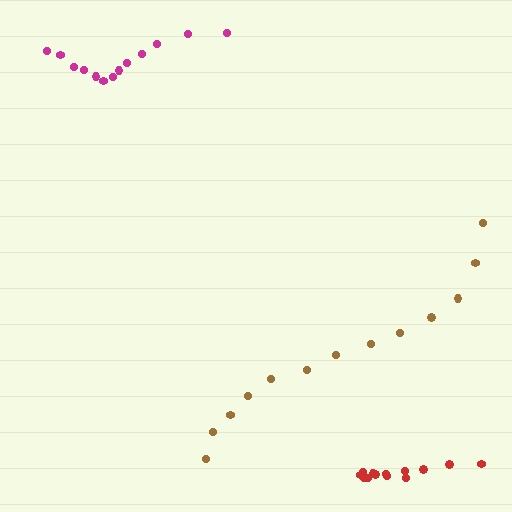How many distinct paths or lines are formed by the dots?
There are 3 distinct paths.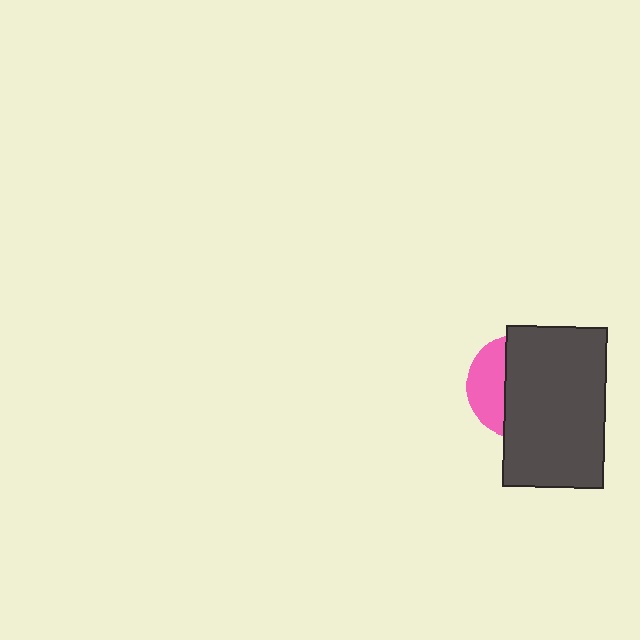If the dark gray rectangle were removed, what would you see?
You would see the complete pink circle.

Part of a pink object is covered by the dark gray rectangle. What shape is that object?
It is a circle.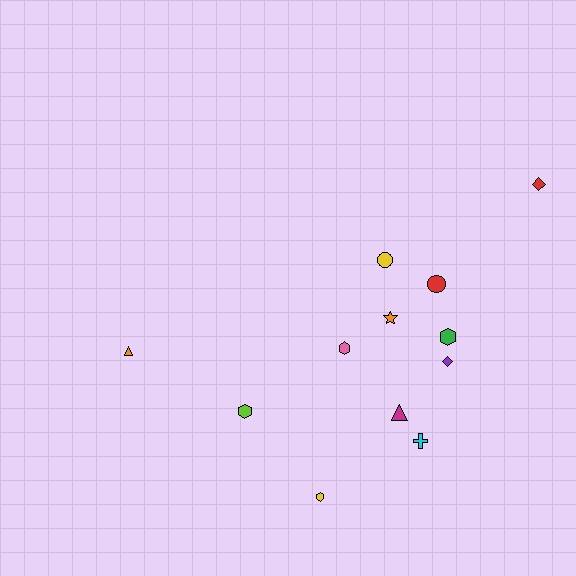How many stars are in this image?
There is 1 star.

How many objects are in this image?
There are 12 objects.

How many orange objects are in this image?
There are 2 orange objects.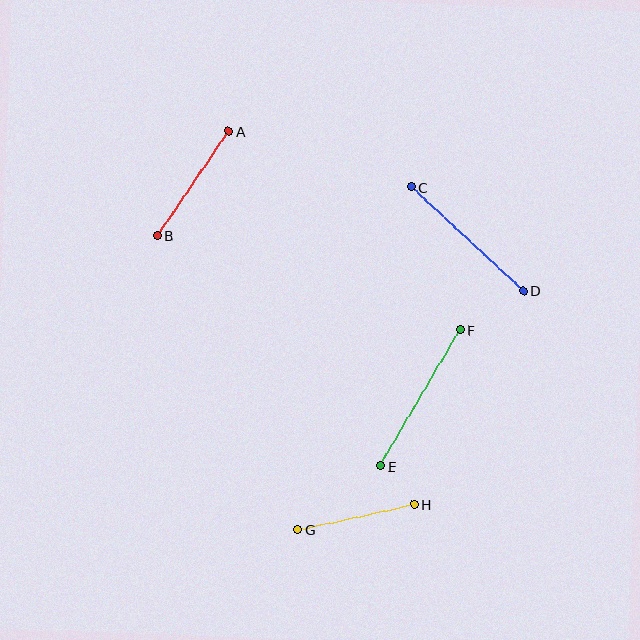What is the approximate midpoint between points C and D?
The midpoint is at approximately (468, 239) pixels.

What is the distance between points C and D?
The distance is approximately 153 pixels.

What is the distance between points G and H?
The distance is approximately 119 pixels.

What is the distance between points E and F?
The distance is approximately 158 pixels.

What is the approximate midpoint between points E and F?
The midpoint is at approximately (420, 398) pixels.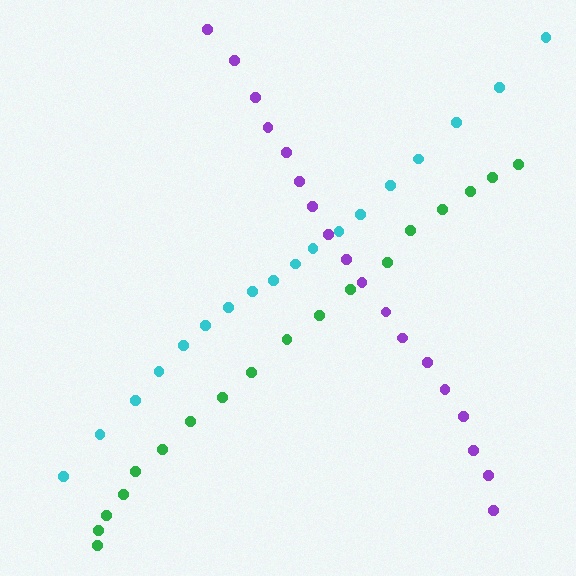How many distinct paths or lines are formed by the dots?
There are 3 distinct paths.